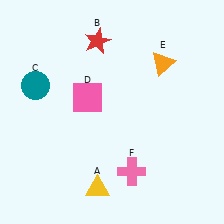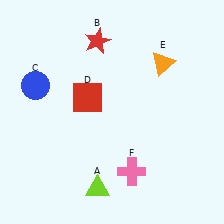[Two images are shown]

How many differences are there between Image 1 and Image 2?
There are 3 differences between the two images.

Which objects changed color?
A changed from yellow to lime. C changed from teal to blue. D changed from pink to red.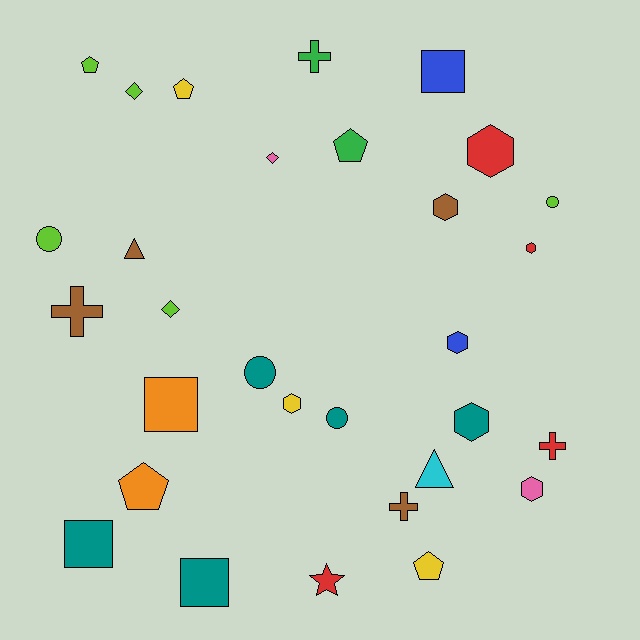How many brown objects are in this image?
There are 4 brown objects.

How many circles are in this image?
There are 4 circles.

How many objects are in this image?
There are 30 objects.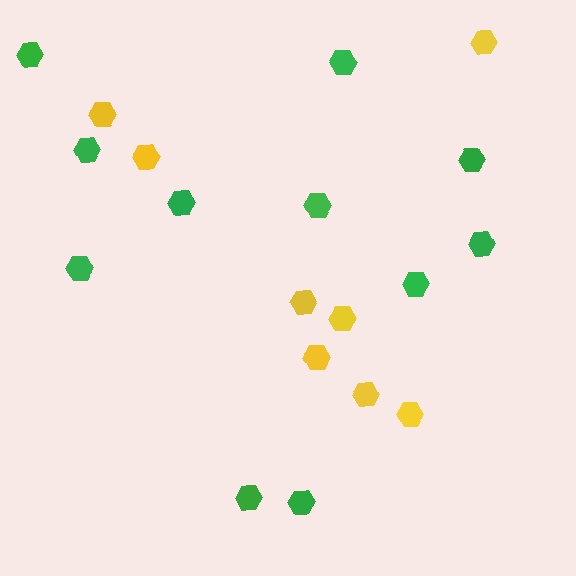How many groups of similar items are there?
There are 2 groups: one group of yellow hexagons (8) and one group of green hexagons (11).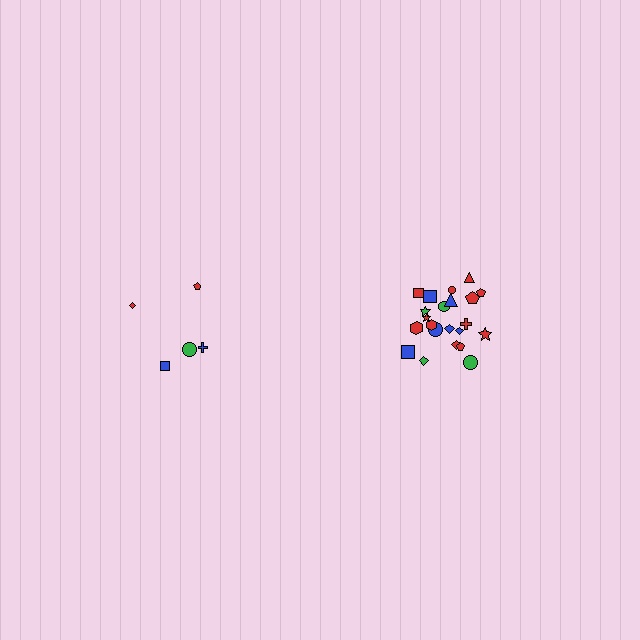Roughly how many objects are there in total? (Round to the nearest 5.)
Roughly 25 objects in total.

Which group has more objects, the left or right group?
The right group.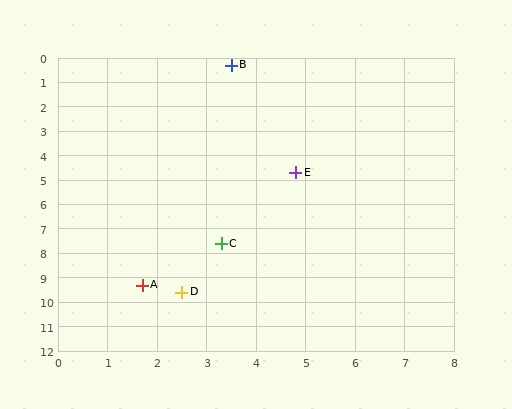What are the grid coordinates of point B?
Point B is at approximately (3.5, 0.3).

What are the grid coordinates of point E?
Point E is at approximately (4.8, 4.7).